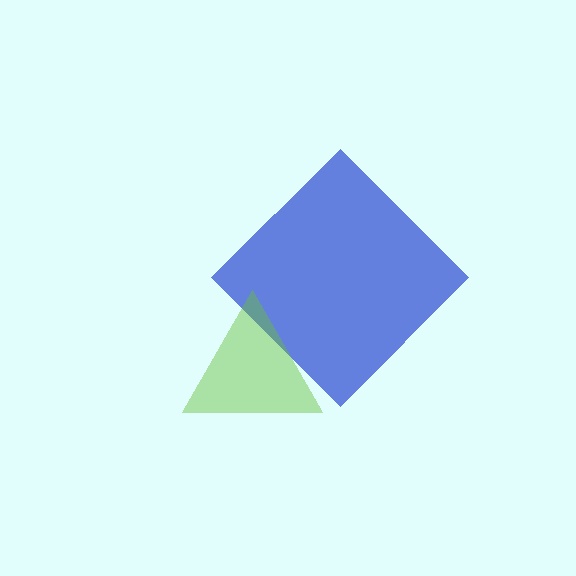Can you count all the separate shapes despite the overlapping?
Yes, there are 2 separate shapes.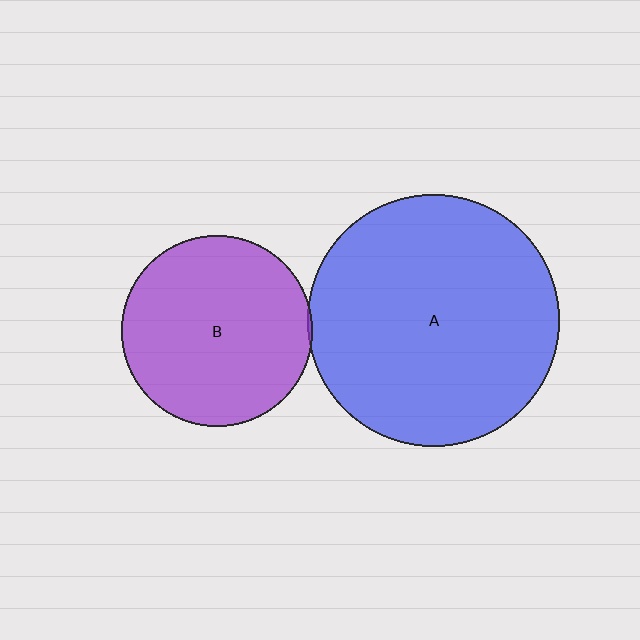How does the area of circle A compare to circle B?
Approximately 1.7 times.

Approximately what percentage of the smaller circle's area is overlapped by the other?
Approximately 5%.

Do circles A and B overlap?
Yes.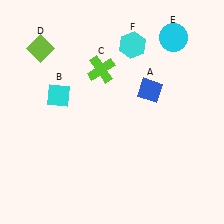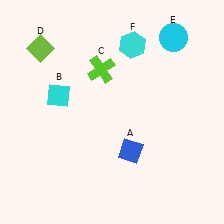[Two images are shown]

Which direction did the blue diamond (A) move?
The blue diamond (A) moved down.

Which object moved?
The blue diamond (A) moved down.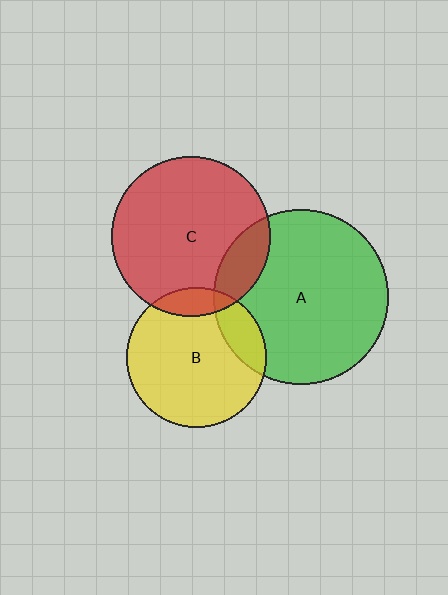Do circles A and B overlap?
Yes.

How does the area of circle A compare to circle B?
Approximately 1.6 times.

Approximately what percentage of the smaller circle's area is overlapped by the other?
Approximately 15%.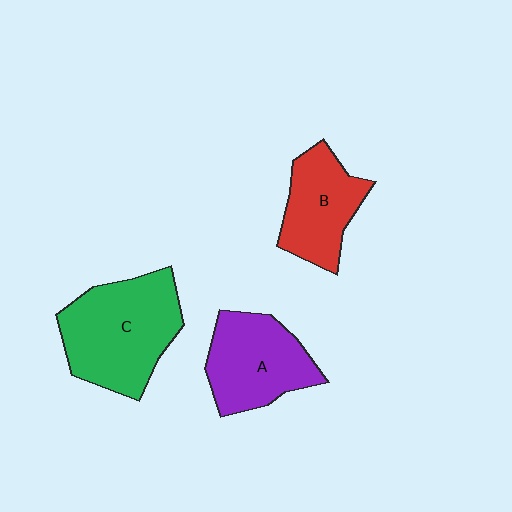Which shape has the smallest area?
Shape B (red).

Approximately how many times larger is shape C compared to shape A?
Approximately 1.3 times.